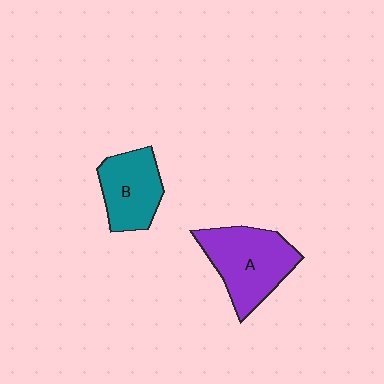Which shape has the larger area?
Shape A (purple).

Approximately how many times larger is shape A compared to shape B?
Approximately 1.4 times.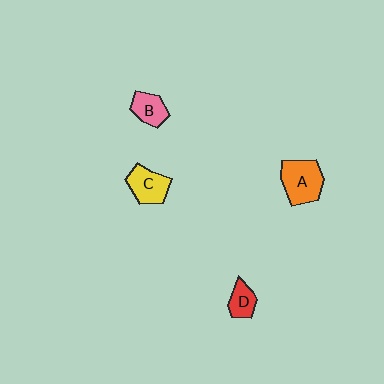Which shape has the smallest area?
Shape D (red).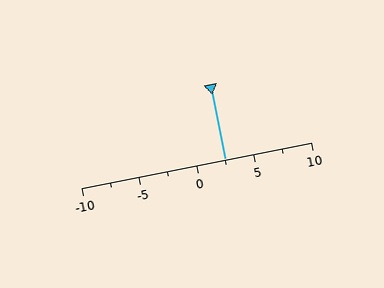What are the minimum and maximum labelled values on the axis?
The axis runs from -10 to 10.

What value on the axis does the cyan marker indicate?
The marker indicates approximately 2.5.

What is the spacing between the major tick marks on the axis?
The major ticks are spaced 5 apart.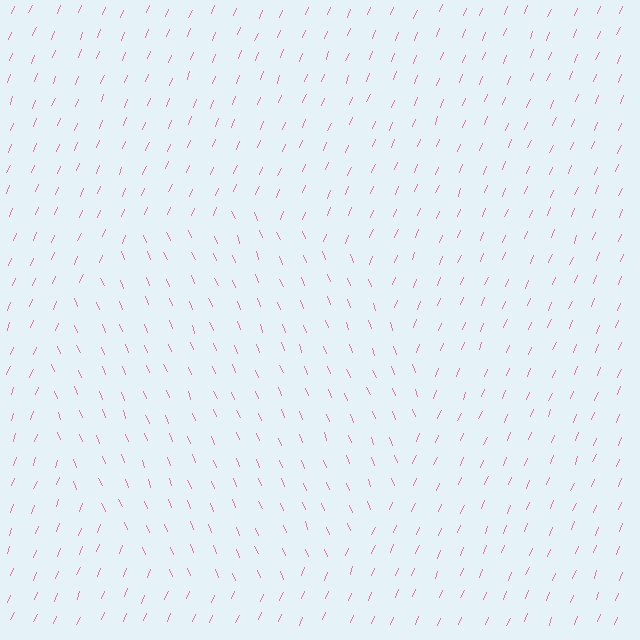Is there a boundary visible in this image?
Yes, there is a texture boundary formed by a change in line orientation.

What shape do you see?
I see a circle.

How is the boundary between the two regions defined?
The boundary is defined purely by a change in line orientation (approximately 45 degrees difference). All lines are the same color and thickness.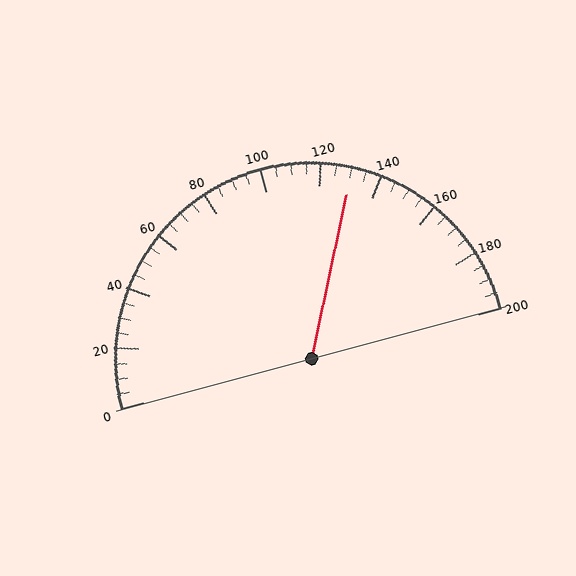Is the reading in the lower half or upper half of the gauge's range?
The reading is in the upper half of the range (0 to 200).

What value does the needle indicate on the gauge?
The needle indicates approximately 130.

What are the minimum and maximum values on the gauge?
The gauge ranges from 0 to 200.